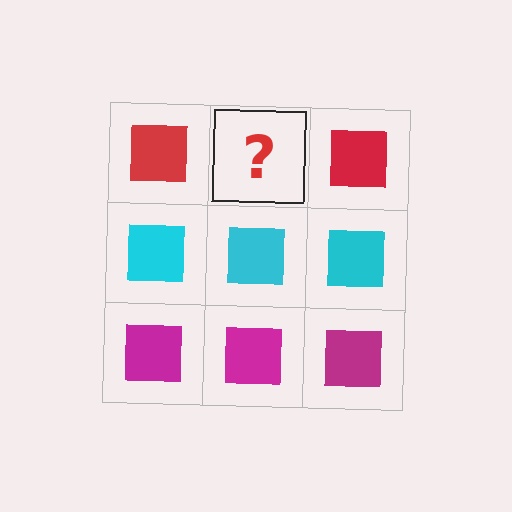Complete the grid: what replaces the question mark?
The question mark should be replaced with a red square.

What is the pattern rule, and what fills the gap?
The rule is that each row has a consistent color. The gap should be filled with a red square.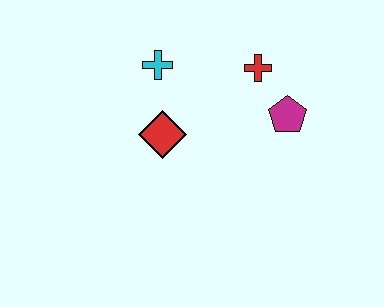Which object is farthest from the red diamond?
The magenta pentagon is farthest from the red diamond.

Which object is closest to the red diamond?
The cyan cross is closest to the red diamond.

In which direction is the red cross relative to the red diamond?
The red cross is to the right of the red diamond.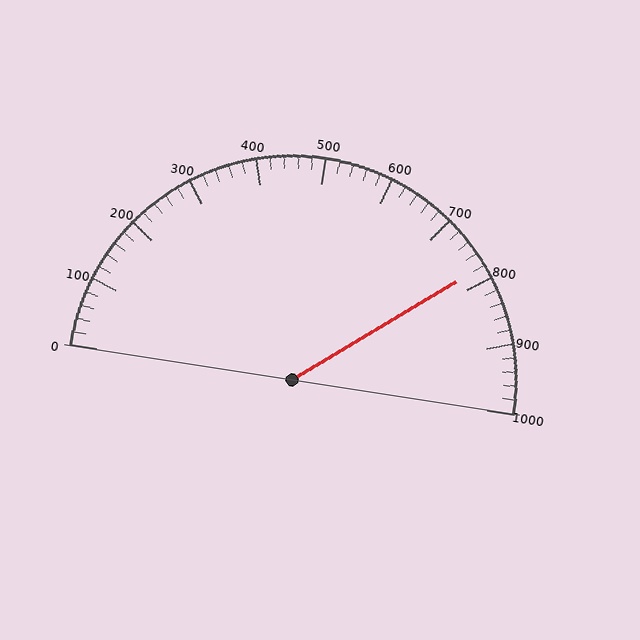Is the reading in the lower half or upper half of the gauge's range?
The reading is in the upper half of the range (0 to 1000).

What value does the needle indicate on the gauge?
The needle indicates approximately 780.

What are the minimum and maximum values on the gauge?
The gauge ranges from 0 to 1000.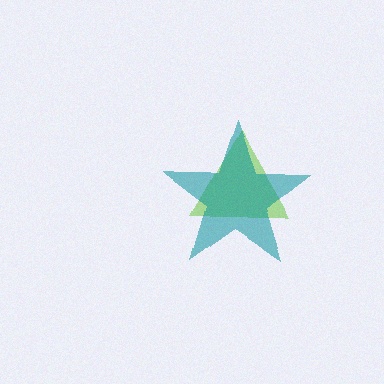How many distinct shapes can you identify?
There are 2 distinct shapes: a lime triangle, a teal star.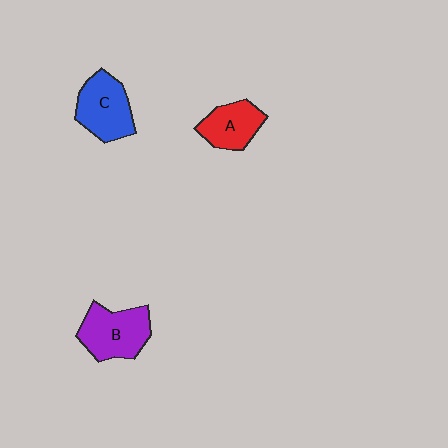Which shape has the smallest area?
Shape A (red).